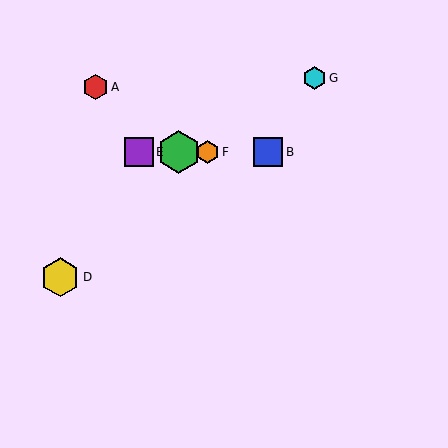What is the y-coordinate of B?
Object B is at y≈152.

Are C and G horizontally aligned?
No, C is at y≈152 and G is at y≈78.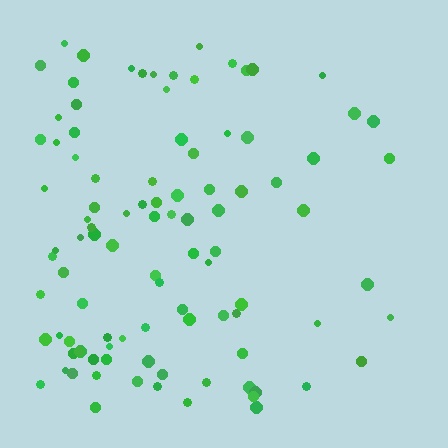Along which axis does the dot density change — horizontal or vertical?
Horizontal.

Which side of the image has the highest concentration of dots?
The left.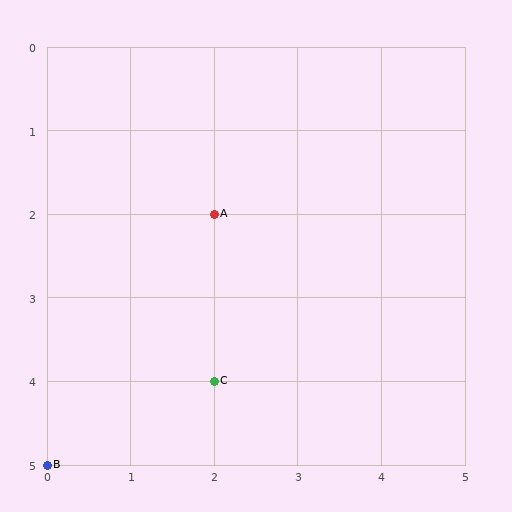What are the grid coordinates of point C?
Point C is at grid coordinates (2, 4).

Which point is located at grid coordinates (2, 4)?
Point C is at (2, 4).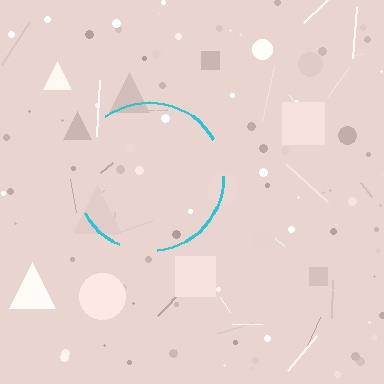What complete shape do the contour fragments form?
The contour fragments form a circle.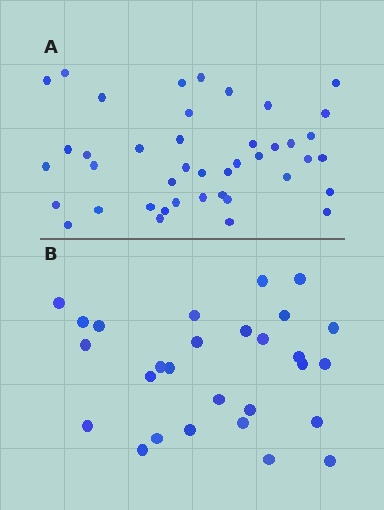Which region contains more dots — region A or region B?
Region A (the top region) has more dots.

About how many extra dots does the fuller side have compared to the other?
Region A has approximately 15 more dots than region B.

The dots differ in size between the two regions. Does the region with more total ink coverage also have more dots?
No. Region B has more total ink coverage because its dots are larger, but region A actually contains more individual dots. Total area can be misleading — the number of items is what matters here.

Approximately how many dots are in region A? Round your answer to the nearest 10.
About 40 dots. (The exact count is 42, which rounds to 40.)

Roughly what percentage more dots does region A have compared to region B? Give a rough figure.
About 50% more.